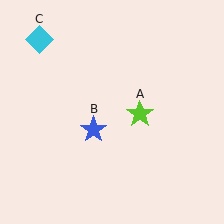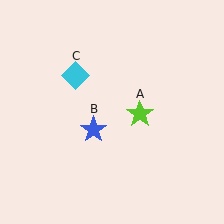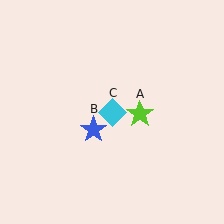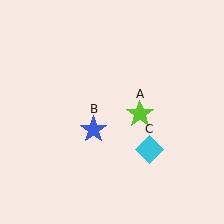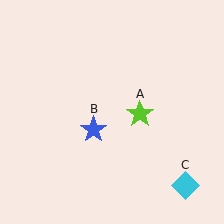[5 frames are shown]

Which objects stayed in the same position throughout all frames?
Lime star (object A) and blue star (object B) remained stationary.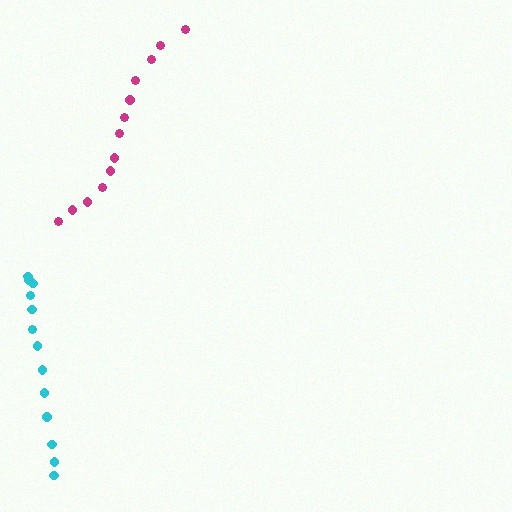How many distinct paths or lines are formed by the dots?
There are 2 distinct paths.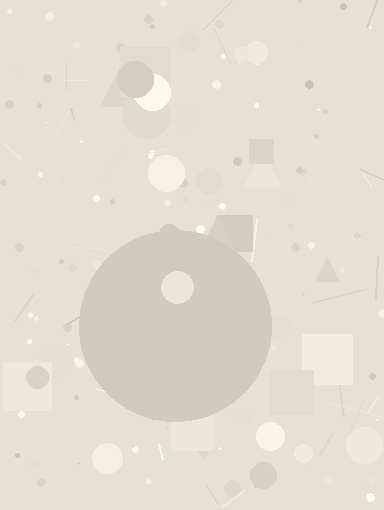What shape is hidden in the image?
A circle is hidden in the image.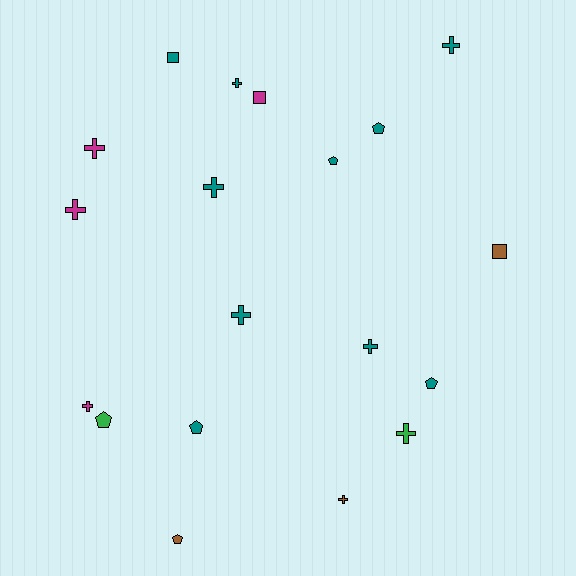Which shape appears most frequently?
Cross, with 10 objects.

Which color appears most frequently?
Teal, with 10 objects.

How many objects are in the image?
There are 19 objects.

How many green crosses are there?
There is 1 green cross.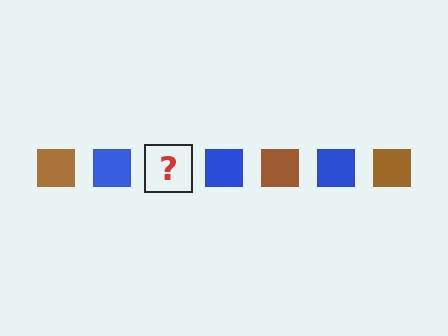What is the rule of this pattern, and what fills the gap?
The rule is that the pattern cycles through brown, blue squares. The gap should be filled with a brown square.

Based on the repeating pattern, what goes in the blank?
The blank should be a brown square.